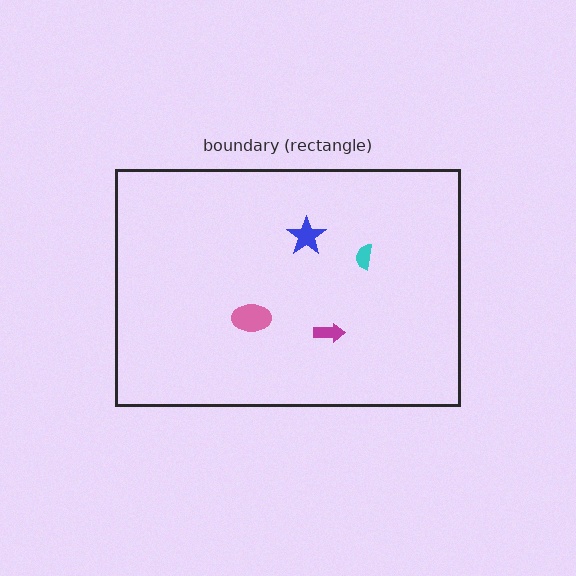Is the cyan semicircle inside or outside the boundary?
Inside.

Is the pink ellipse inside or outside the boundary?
Inside.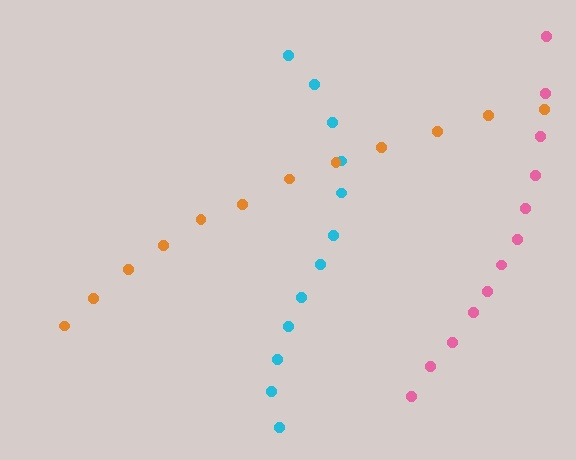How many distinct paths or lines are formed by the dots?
There are 3 distinct paths.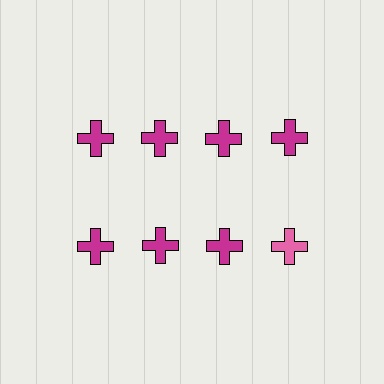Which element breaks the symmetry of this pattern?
The pink cross in the second row, second from right column breaks the symmetry. All other shapes are magenta crosses.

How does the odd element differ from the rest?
It has a different color: pink instead of magenta.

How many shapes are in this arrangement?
There are 8 shapes arranged in a grid pattern.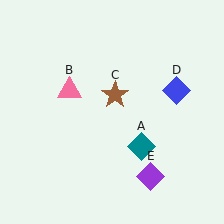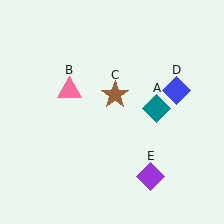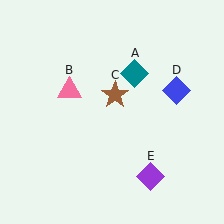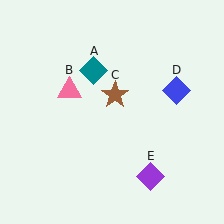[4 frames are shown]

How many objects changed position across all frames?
1 object changed position: teal diamond (object A).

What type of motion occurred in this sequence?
The teal diamond (object A) rotated counterclockwise around the center of the scene.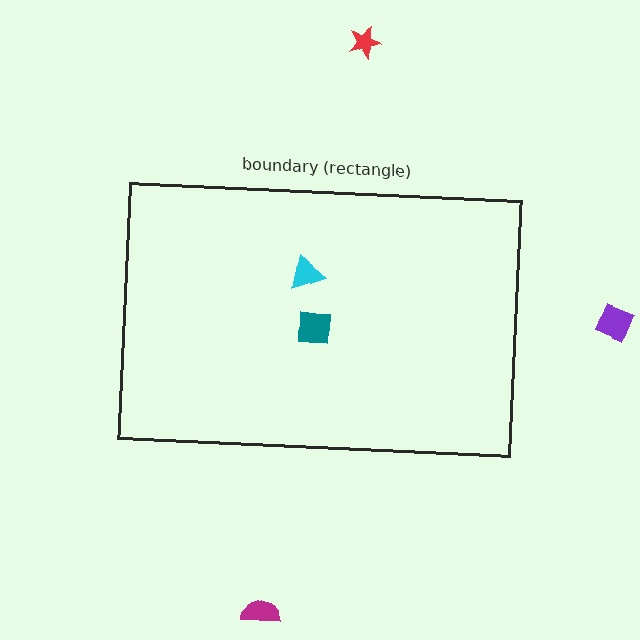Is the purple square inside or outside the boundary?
Outside.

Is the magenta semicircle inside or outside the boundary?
Outside.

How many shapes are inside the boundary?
2 inside, 3 outside.